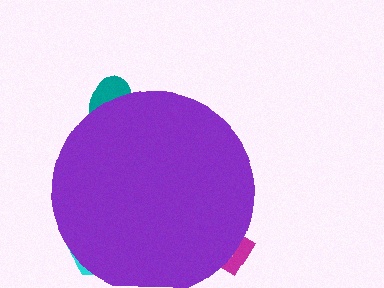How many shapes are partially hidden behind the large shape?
4 shapes are partially hidden.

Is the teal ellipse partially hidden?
Yes, the teal ellipse is partially hidden behind the purple circle.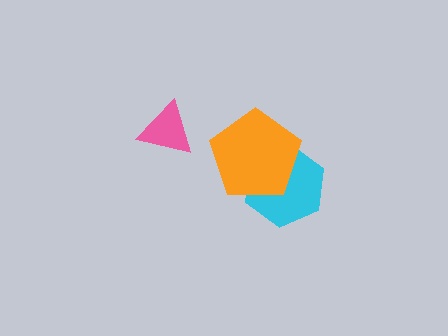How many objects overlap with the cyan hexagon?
1 object overlaps with the cyan hexagon.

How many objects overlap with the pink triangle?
0 objects overlap with the pink triangle.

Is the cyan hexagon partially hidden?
Yes, it is partially covered by another shape.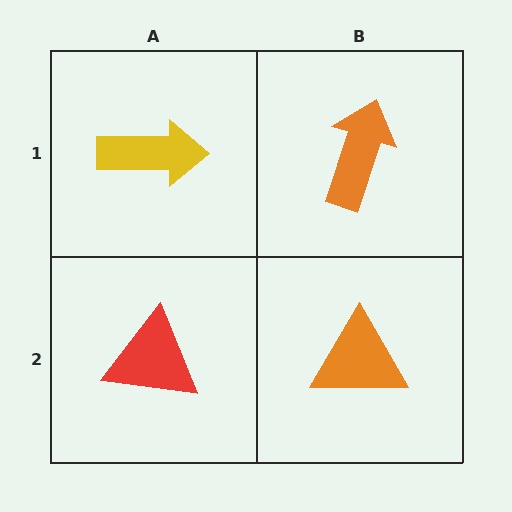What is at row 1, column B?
An orange arrow.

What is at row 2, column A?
A red triangle.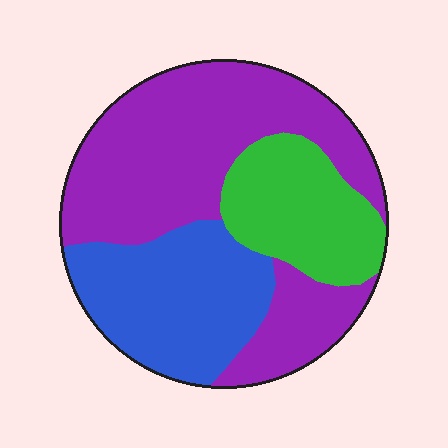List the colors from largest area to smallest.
From largest to smallest: purple, blue, green.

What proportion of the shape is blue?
Blue takes up about one quarter (1/4) of the shape.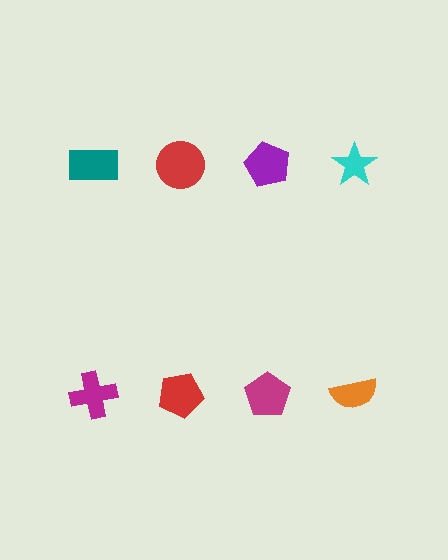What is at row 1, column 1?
A teal rectangle.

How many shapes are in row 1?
4 shapes.